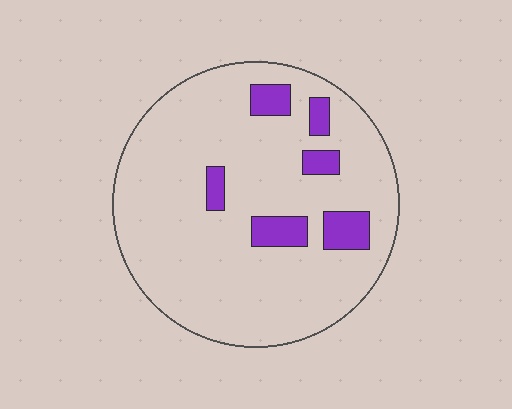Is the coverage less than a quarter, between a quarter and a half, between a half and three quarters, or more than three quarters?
Less than a quarter.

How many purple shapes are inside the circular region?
6.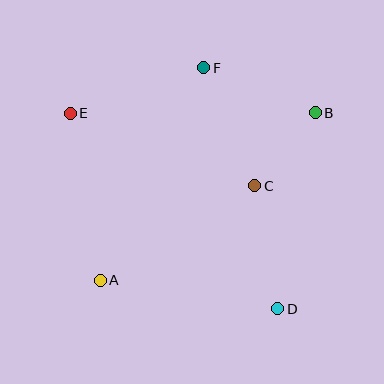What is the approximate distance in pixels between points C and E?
The distance between C and E is approximately 198 pixels.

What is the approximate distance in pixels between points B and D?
The distance between B and D is approximately 200 pixels.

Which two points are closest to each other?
Points B and C are closest to each other.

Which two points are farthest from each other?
Points D and E are farthest from each other.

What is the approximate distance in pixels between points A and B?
The distance between A and B is approximately 273 pixels.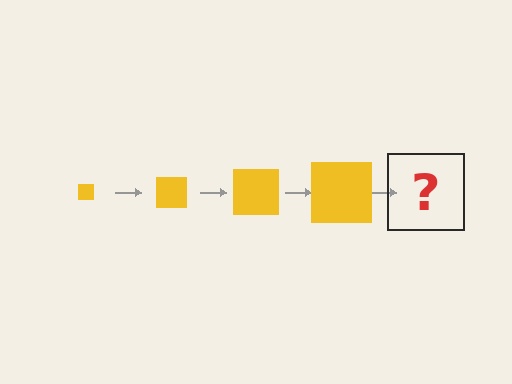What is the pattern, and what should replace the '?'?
The pattern is that the square gets progressively larger each step. The '?' should be a yellow square, larger than the previous one.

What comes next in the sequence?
The next element should be a yellow square, larger than the previous one.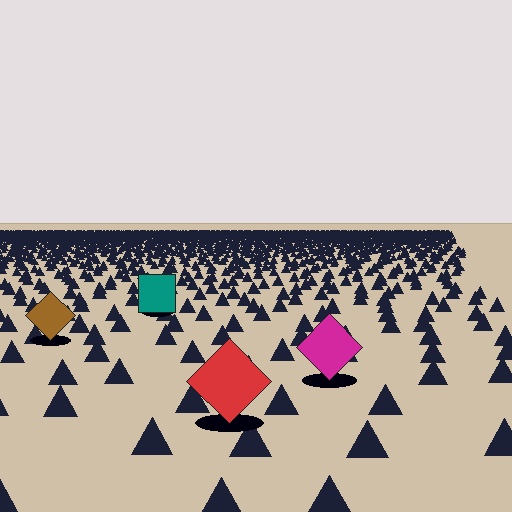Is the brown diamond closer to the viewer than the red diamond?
No. The red diamond is closer — you can tell from the texture gradient: the ground texture is coarser near it.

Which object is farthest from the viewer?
The teal square is farthest from the viewer. It appears smaller and the ground texture around it is denser.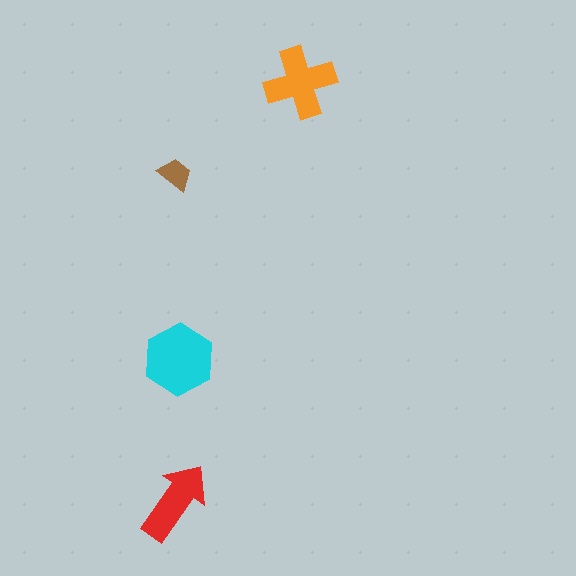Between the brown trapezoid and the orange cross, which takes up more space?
The orange cross.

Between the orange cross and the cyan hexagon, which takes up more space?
The cyan hexagon.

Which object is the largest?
The cyan hexagon.